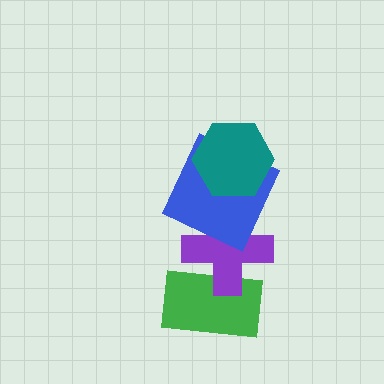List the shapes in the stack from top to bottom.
From top to bottom: the teal hexagon, the blue square, the purple cross, the green rectangle.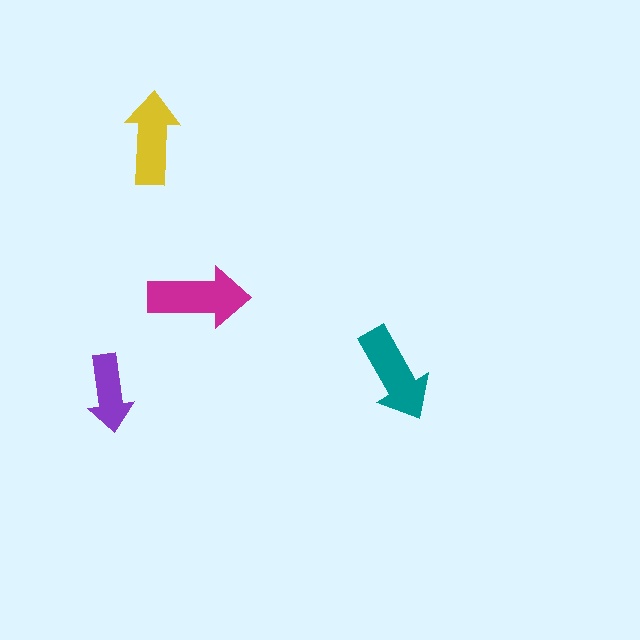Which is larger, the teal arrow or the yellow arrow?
The teal one.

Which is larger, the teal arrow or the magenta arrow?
The magenta one.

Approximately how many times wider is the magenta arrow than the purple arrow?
About 1.5 times wider.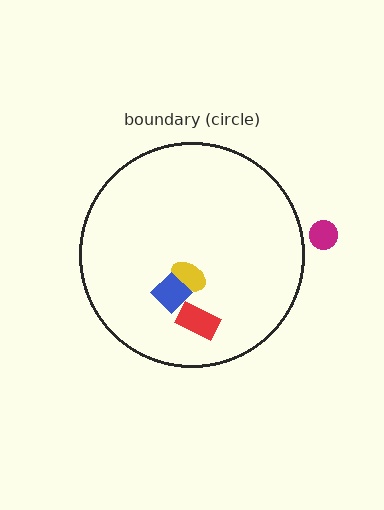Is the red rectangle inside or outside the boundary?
Inside.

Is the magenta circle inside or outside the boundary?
Outside.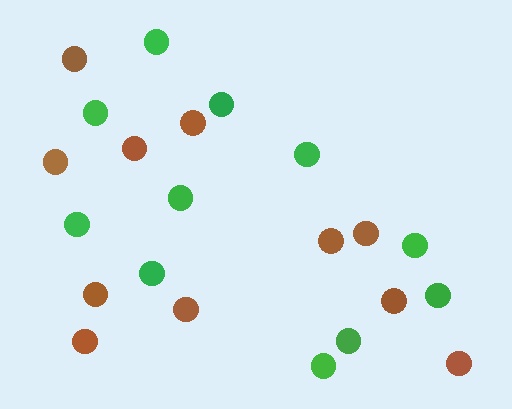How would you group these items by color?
There are 2 groups: one group of brown circles (11) and one group of green circles (11).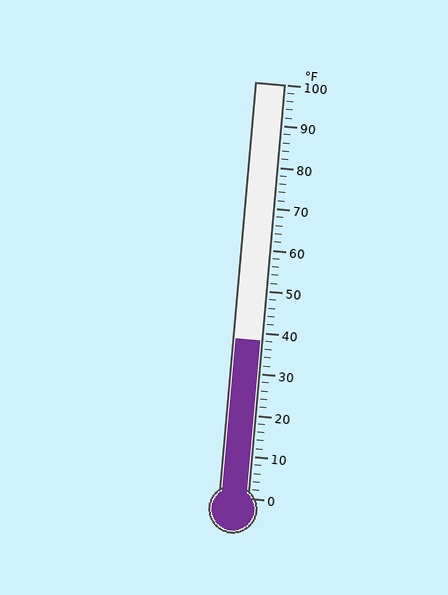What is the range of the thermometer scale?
The thermometer scale ranges from 0°F to 100°F.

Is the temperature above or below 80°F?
The temperature is below 80°F.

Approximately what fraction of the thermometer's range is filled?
The thermometer is filled to approximately 40% of its range.